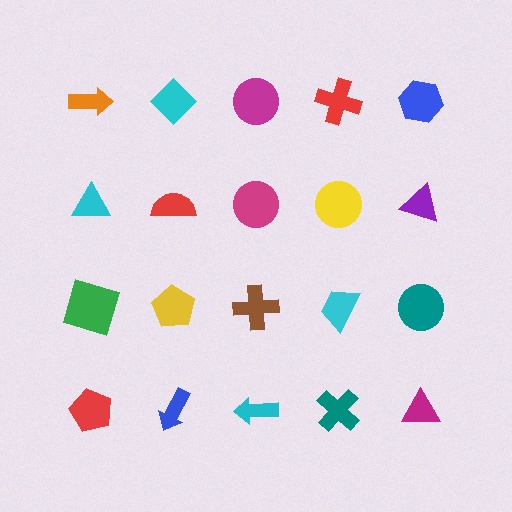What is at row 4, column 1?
A red pentagon.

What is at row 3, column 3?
A brown cross.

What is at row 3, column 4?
A cyan trapezoid.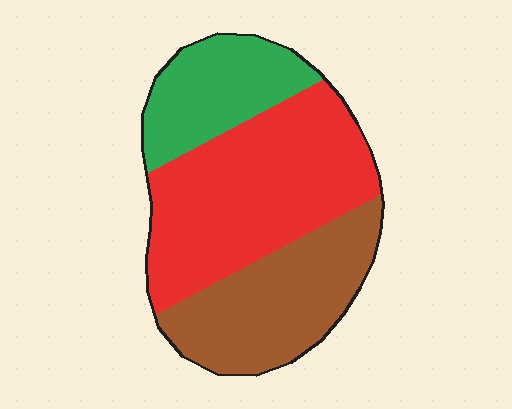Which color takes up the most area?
Red, at roughly 45%.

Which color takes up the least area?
Green, at roughly 20%.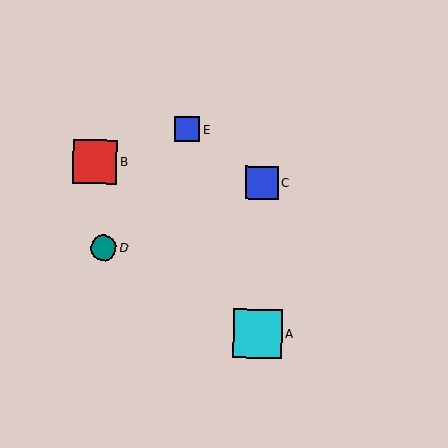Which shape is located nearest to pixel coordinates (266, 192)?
The blue square (labeled C) at (262, 183) is nearest to that location.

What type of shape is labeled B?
Shape B is a red square.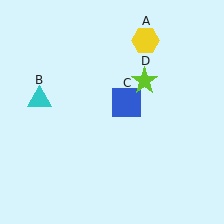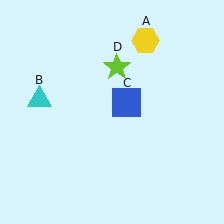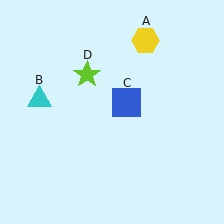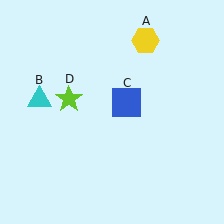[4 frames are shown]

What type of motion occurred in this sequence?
The lime star (object D) rotated counterclockwise around the center of the scene.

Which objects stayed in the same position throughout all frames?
Yellow hexagon (object A) and cyan triangle (object B) and blue square (object C) remained stationary.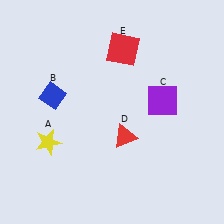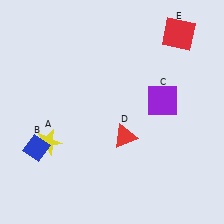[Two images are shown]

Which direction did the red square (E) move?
The red square (E) moved right.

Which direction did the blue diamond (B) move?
The blue diamond (B) moved down.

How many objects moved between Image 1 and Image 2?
2 objects moved between the two images.